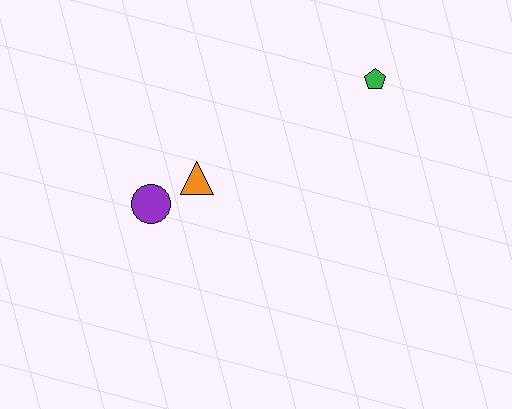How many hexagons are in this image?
There are no hexagons.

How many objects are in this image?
There are 3 objects.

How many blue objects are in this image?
There are no blue objects.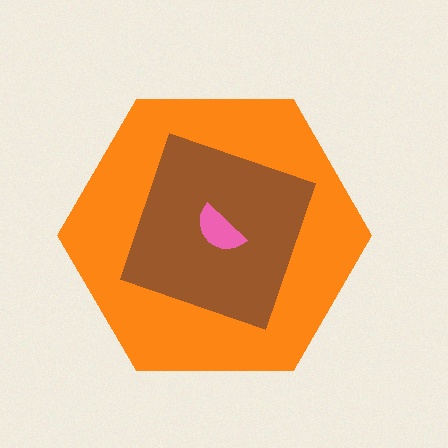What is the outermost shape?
The orange hexagon.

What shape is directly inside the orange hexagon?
The brown diamond.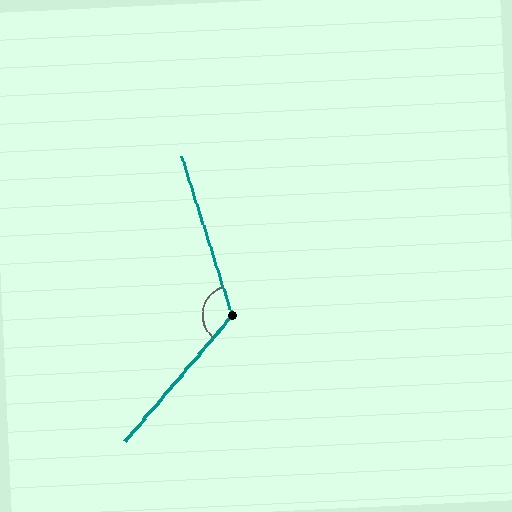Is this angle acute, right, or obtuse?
It is obtuse.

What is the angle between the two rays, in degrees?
Approximately 122 degrees.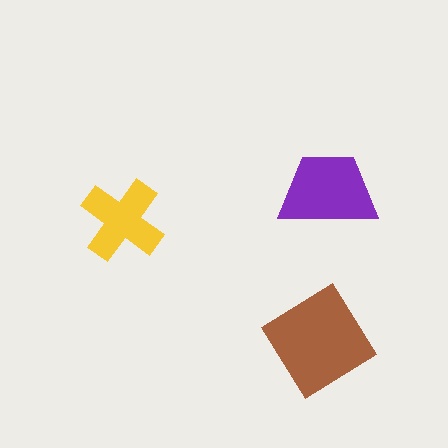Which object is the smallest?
The yellow cross.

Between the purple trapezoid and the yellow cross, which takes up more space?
The purple trapezoid.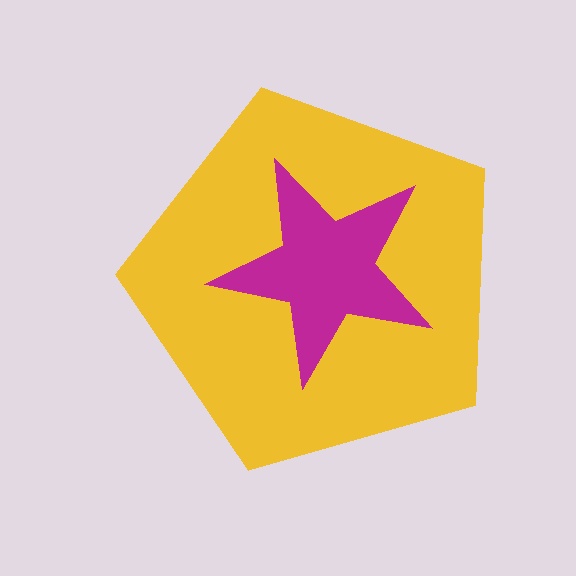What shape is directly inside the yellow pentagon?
The magenta star.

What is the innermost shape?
The magenta star.